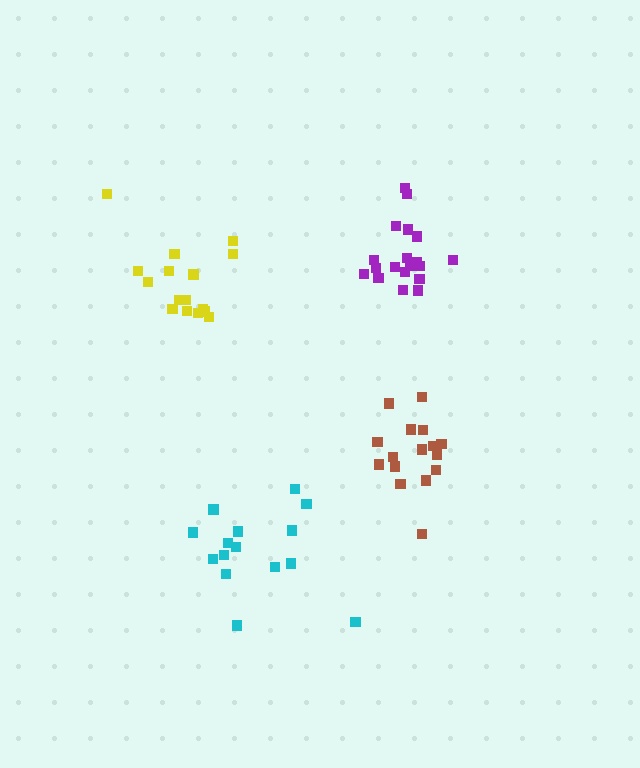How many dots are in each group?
Group 1: 16 dots, Group 2: 16 dots, Group 3: 15 dots, Group 4: 19 dots (66 total).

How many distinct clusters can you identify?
There are 4 distinct clusters.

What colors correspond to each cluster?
The clusters are colored: brown, yellow, cyan, purple.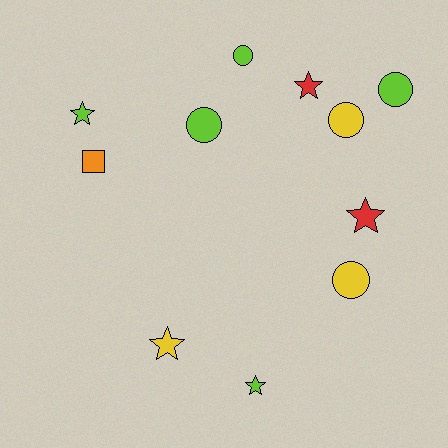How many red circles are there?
There are no red circles.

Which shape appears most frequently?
Star, with 5 objects.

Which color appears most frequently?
Lime, with 5 objects.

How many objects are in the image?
There are 11 objects.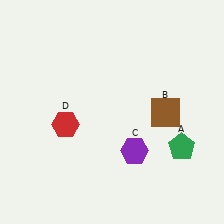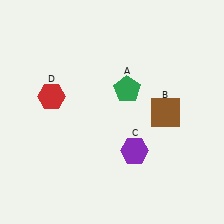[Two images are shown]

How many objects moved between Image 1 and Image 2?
2 objects moved between the two images.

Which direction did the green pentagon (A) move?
The green pentagon (A) moved up.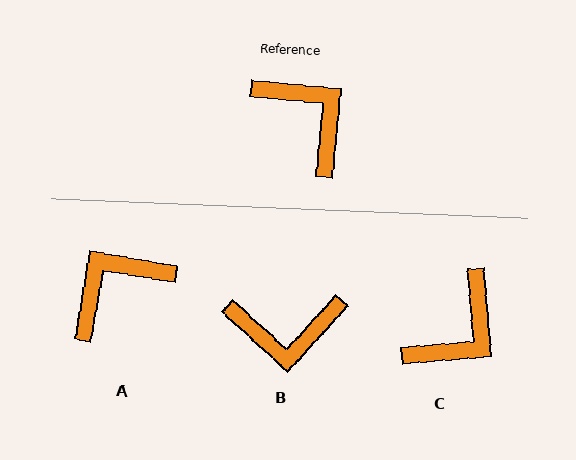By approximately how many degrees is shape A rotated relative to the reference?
Approximately 86 degrees counter-clockwise.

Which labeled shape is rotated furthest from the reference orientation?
B, about 127 degrees away.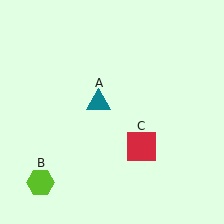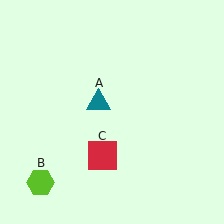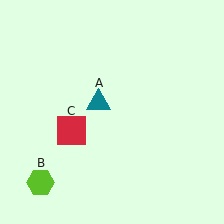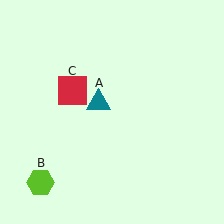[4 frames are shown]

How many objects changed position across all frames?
1 object changed position: red square (object C).